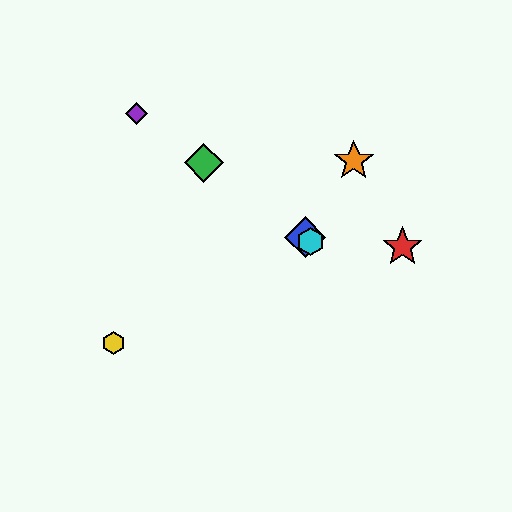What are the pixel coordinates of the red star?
The red star is at (403, 247).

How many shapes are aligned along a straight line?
4 shapes (the blue diamond, the green diamond, the purple diamond, the cyan hexagon) are aligned along a straight line.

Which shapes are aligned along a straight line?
The blue diamond, the green diamond, the purple diamond, the cyan hexagon are aligned along a straight line.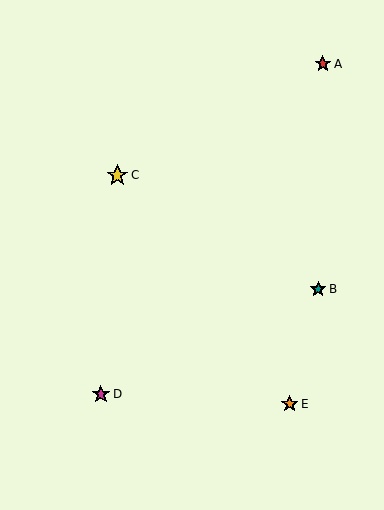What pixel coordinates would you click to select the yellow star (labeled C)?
Click at (117, 175) to select the yellow star C.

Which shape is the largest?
The yellow star (labeled C) is the largest.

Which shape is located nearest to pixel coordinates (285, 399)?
The orange star (labeled E) at (290, 404) is nearest to that location.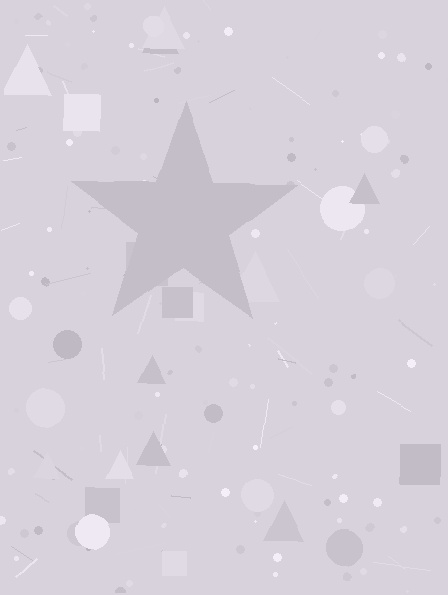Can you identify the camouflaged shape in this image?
The camouflaged shape is a star.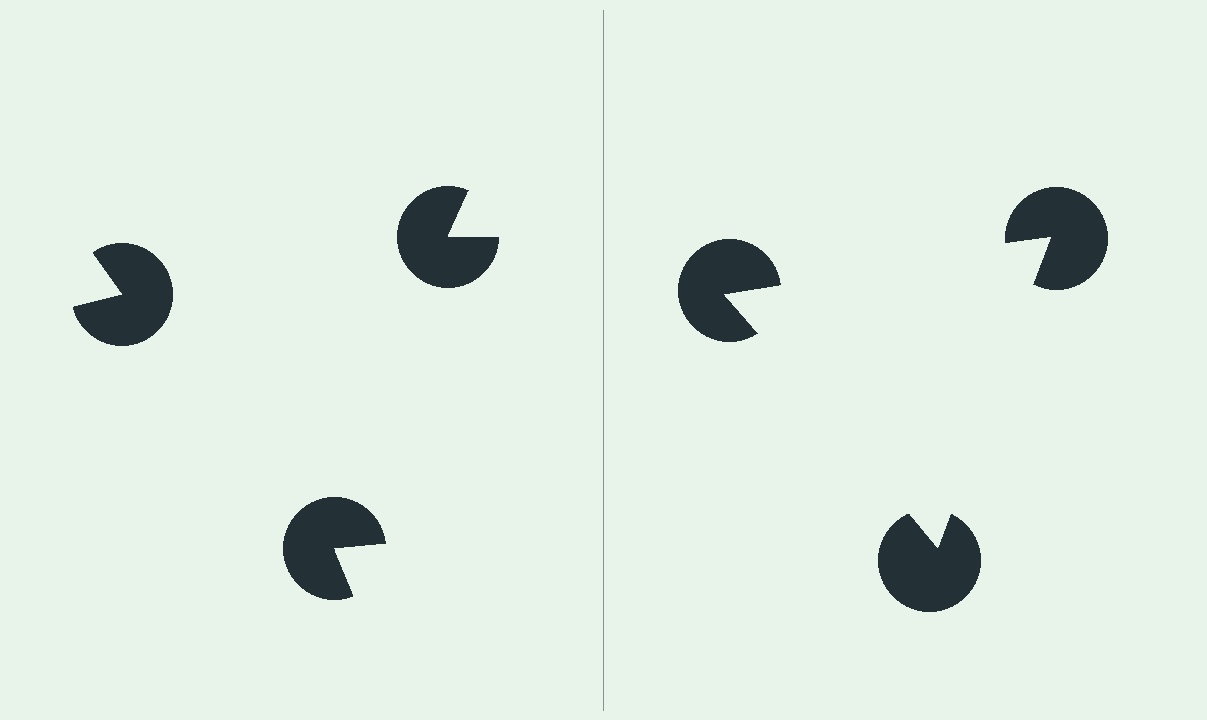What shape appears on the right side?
An illusory triangle.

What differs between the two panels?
The pac-man discs are positioned identically on both sides; only the wedge orientations differ. On the right they align to a triangle; on the left they are misaligned.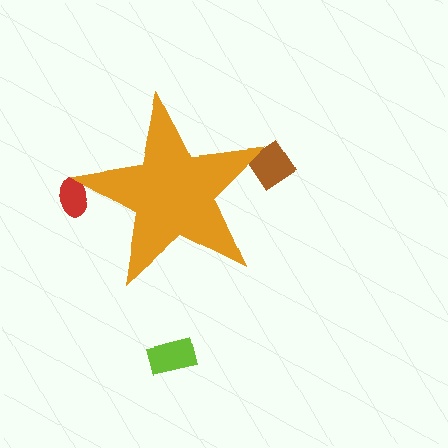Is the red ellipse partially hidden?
Yes, the red ellipse is partially hidden behind the orange star.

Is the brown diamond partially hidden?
Yes, the brown diamond is partially hidden behind the orange star.